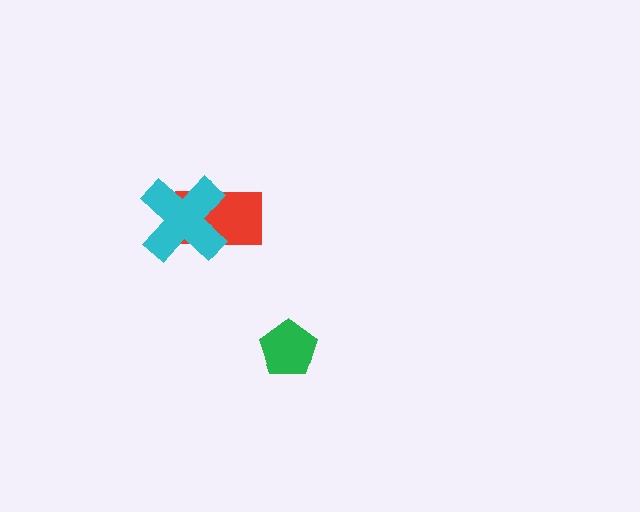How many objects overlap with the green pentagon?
0 objects overlap with the green pentagon.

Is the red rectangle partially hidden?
Yes, it is partially covered by another shape.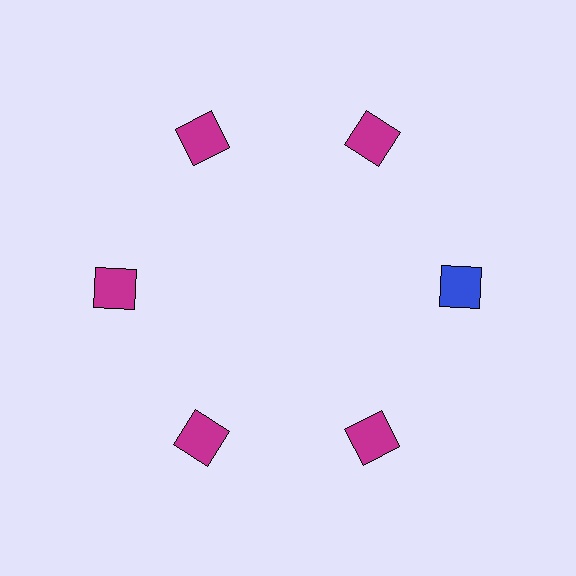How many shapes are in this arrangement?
There are 6 shapes arranged in a ring pattern.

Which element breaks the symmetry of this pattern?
The blue square at roughly the 3 o'clock position breaks the symmetry. All other shapes are magenta squares.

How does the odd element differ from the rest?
It has a different color: blue instead of magenta.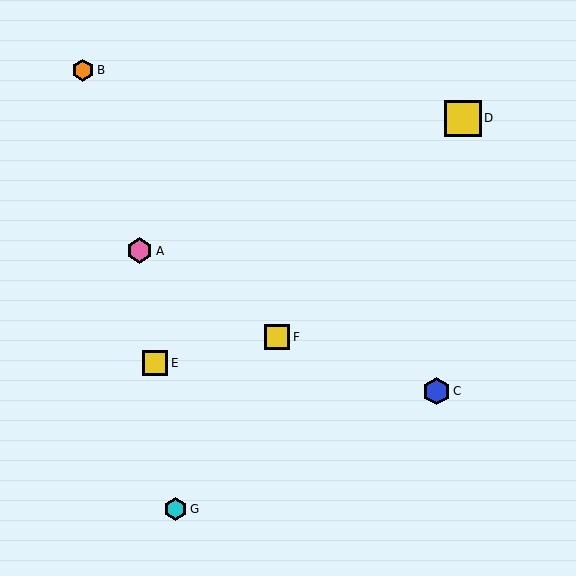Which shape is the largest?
The yellow square (labeled D) is the largest.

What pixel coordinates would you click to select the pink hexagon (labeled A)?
Click at (140, 251) to select the pink hexagon A.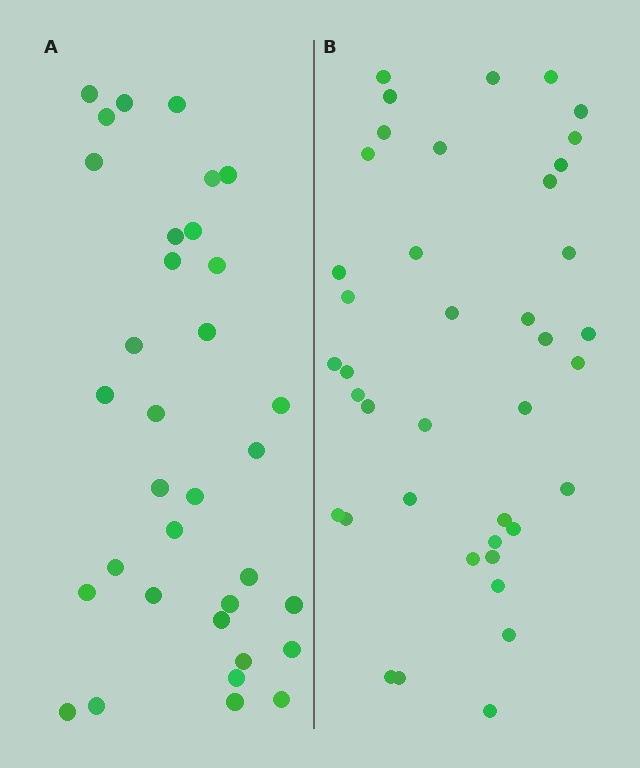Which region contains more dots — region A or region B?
Region B (the right region) has more dots.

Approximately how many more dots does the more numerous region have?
Region B has about 6 more dots than region A.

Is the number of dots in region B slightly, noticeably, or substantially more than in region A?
Region B has only slightly more — the two regions are fairly close. The ratio is roughly 1.2 to 1.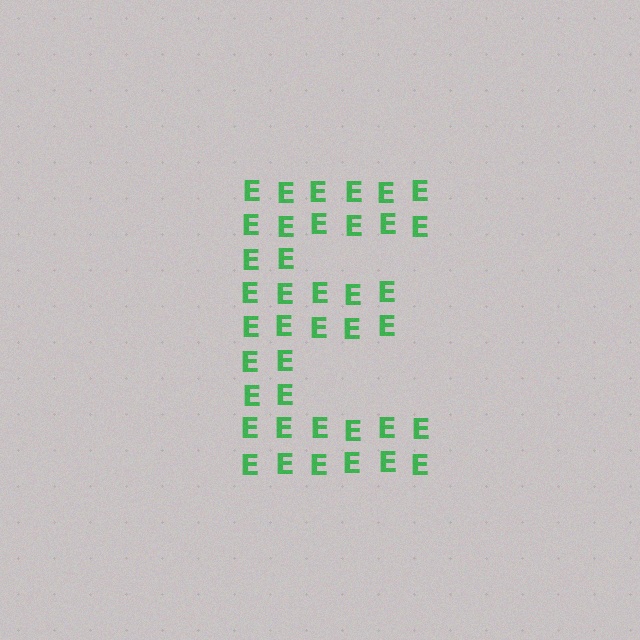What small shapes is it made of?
It is made of small letter E's.